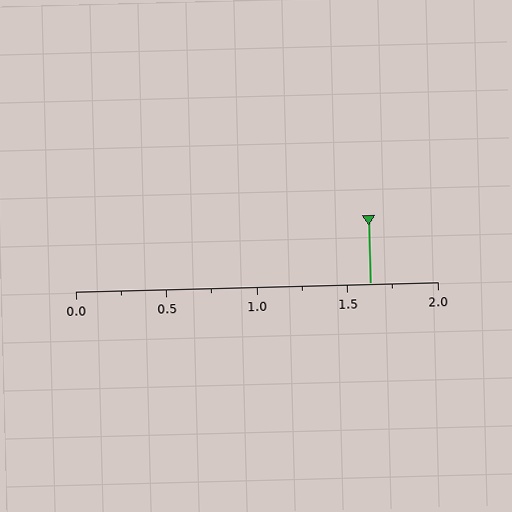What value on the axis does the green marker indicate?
The marker indicates approximately 1.62.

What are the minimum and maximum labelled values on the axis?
The axis runs from 0.0 to 2.0.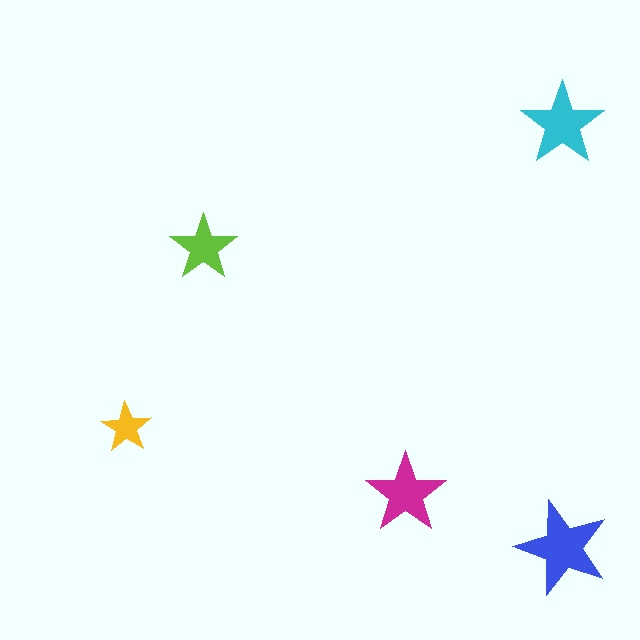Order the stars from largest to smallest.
the blue one, the cyan one, the magenta one, the lime one, the yellow one.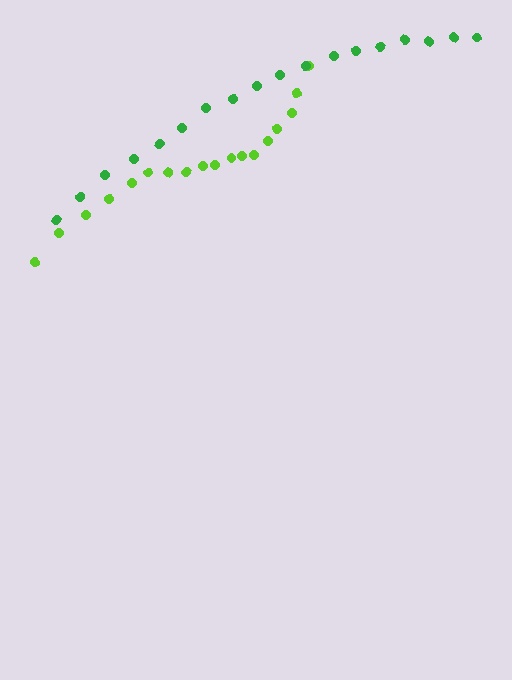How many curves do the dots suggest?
There are 2 distinct paths.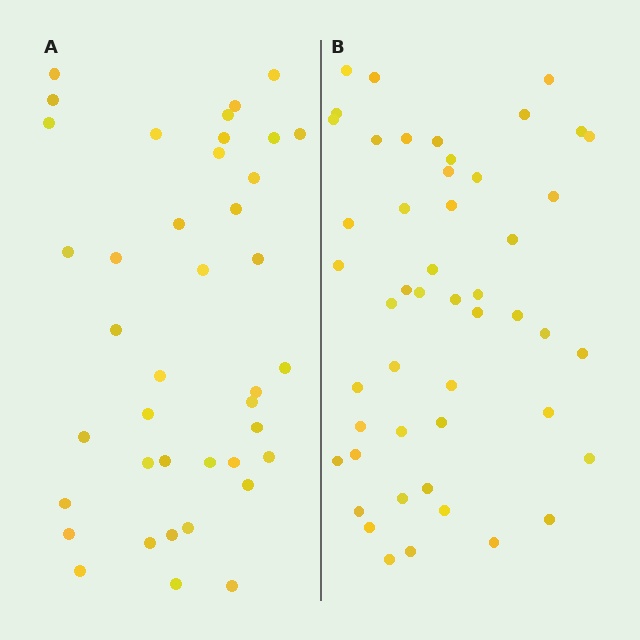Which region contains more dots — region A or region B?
Region B (the right region) has more dots.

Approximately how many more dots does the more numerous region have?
Region B has roughly 8 or so more dots than region A.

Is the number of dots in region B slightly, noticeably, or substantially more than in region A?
Region B has only slightly more — the two regions are fairly close. The ratio is roughly 1.2 to 1.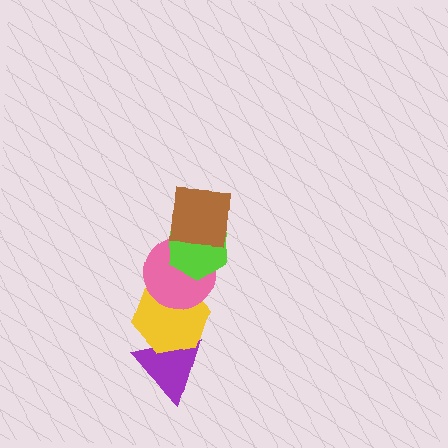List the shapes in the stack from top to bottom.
From top to bottom: the brown square, the lime hexagon, the pink circle, the yellow hexagon, the purple triangle.